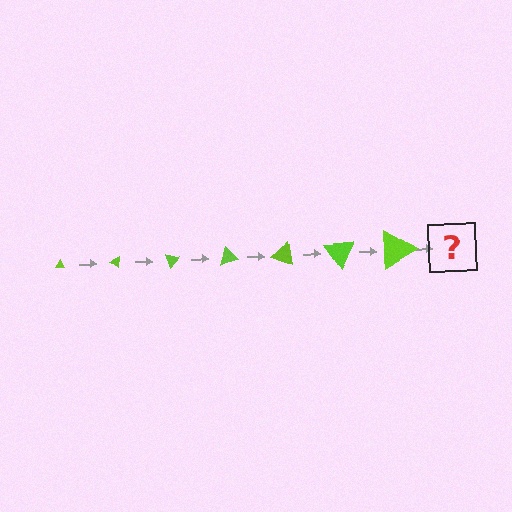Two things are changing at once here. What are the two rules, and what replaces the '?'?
The two rules are that the triangle grows larger each step and it rotates 35 degrees each step. The '?' should be a triangle, larger than the previous one and rotated 245 degrees from the start.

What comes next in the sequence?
The next element should be a triangle, larger than the previous one and rotated 245 degrees from the start.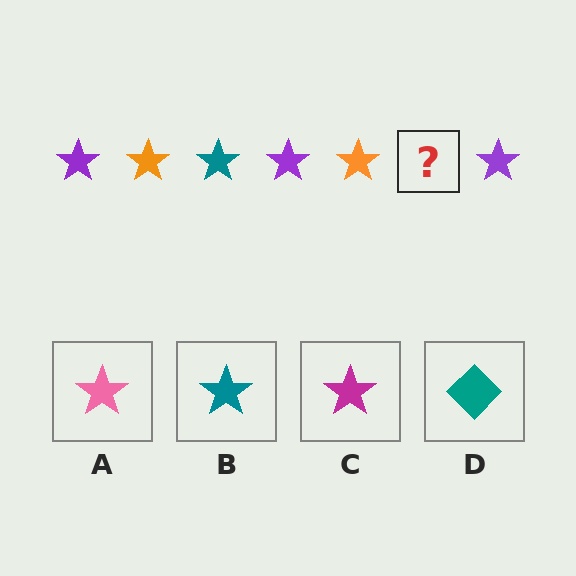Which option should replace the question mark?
Option B.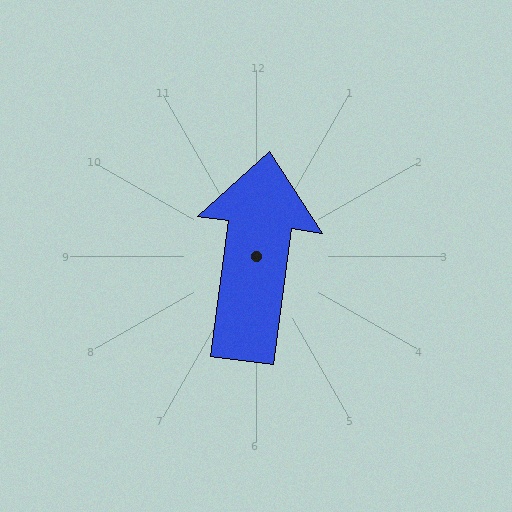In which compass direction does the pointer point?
North.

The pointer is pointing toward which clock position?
Roughly 12 o'clock.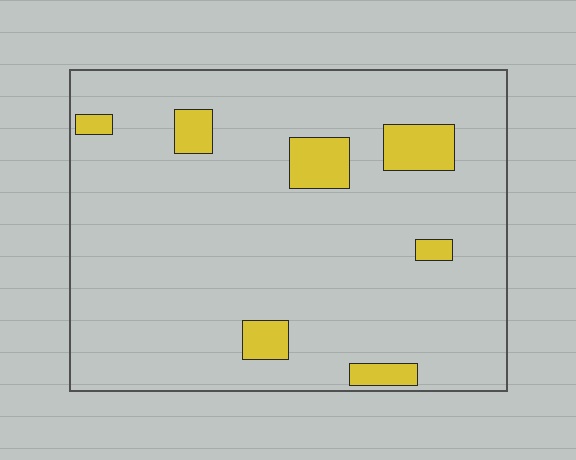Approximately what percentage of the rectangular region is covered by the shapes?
Approximately 10%.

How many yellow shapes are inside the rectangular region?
7.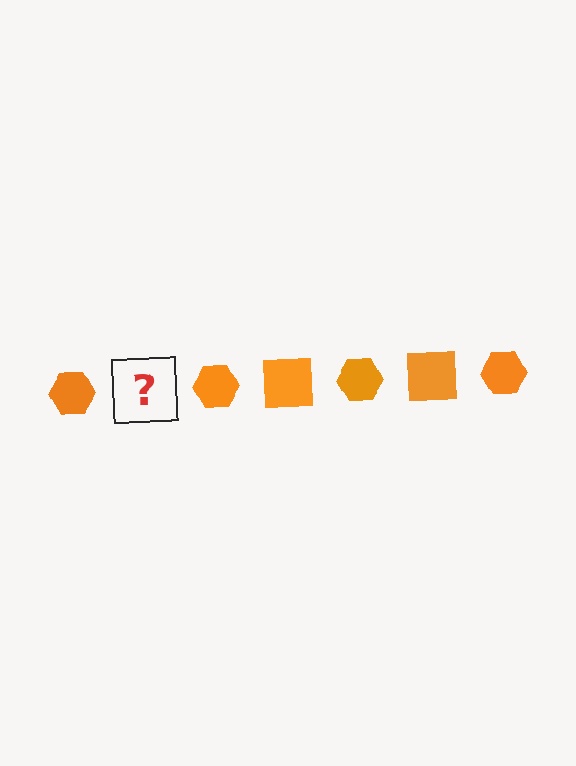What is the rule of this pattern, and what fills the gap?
The rule is that the pattern cycles through hexagon, square shapes in orange. The gap should be filled with an orange square.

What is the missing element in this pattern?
The missing element is an orange square.